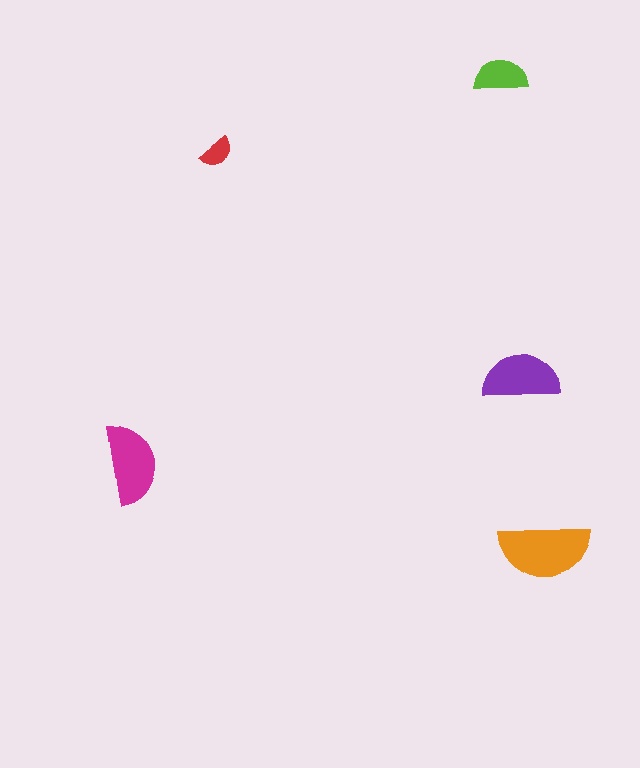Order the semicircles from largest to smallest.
the orange one, the magenta one, the purple one, the lime one, the red one.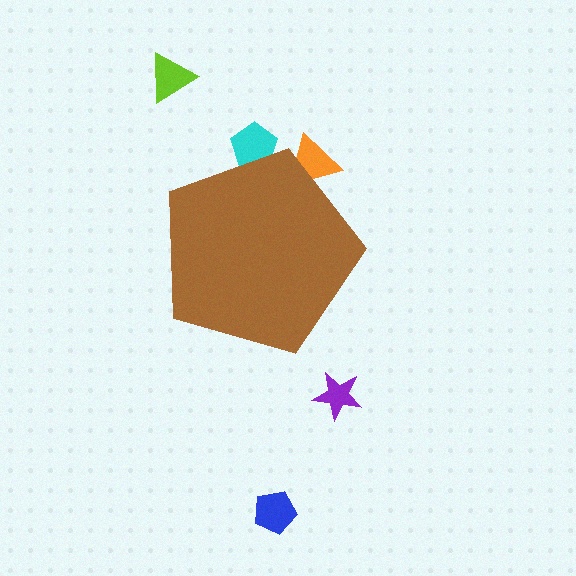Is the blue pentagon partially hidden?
No, the blue pentagon is fully visible.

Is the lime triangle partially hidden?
No, the lime triangle is fully visible.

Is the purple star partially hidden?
No, the purple star is fully visible.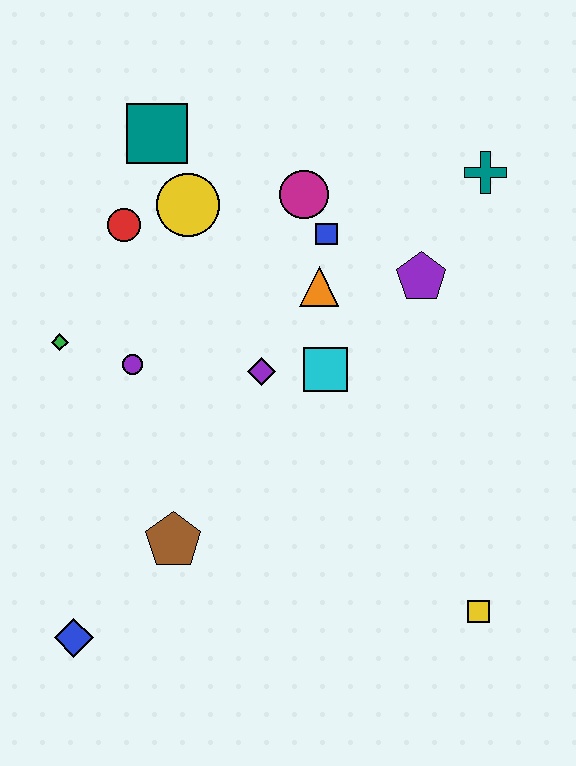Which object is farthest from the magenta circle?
The blue diamond is farthest from the magenta circle.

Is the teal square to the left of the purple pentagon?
Yes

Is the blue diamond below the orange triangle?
Yes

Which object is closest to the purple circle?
The green diamond is closest to the purple circle.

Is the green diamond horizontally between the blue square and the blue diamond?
No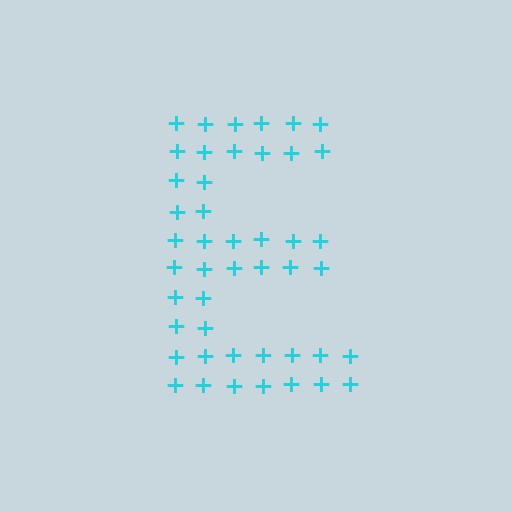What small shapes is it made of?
It is made of small plus signs.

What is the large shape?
The large shape is the letter E.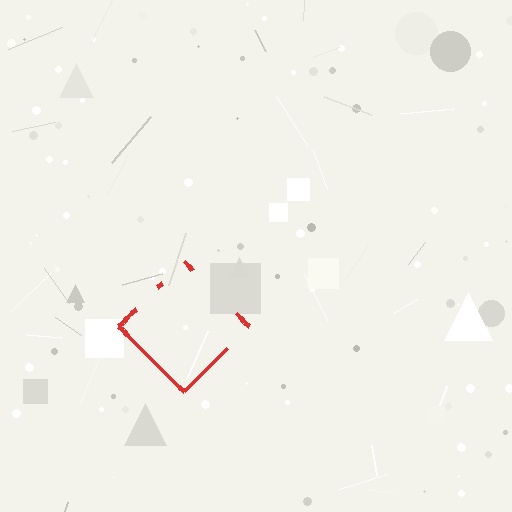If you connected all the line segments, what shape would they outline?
They would outline a diamond.